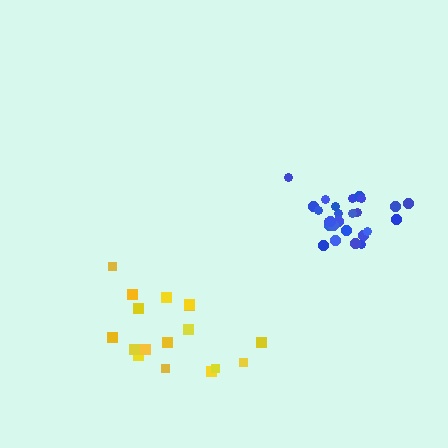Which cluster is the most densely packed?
Blue.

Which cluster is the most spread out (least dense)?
Yellow.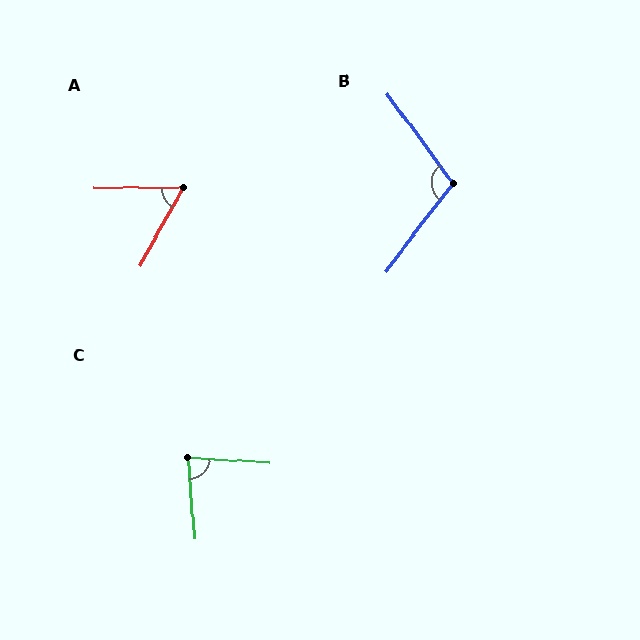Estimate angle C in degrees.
Approximately 82 degrees.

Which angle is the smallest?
A, at approximately 61 degrees.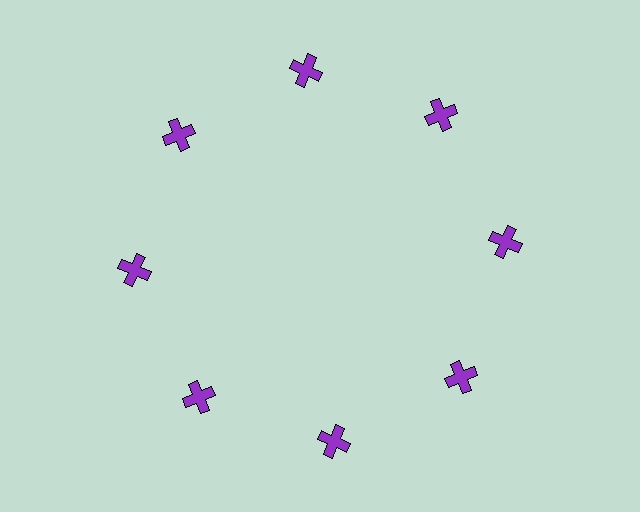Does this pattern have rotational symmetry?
Yes, this pattern has 8-fold rotational symmetry. It looks the same after rotating 45 degrees around the center.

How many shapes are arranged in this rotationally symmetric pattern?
There are 8 shapes, arranged in 8 groups of 1.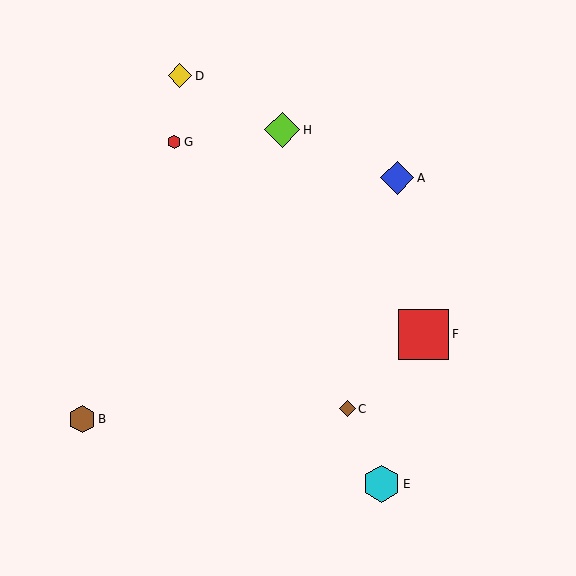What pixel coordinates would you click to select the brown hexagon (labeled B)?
Click at (82, 419) to select the brown hexagon B.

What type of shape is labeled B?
Shape B is a brown hexagon.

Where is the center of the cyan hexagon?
The center of the cyan hexagon is at (381, 484).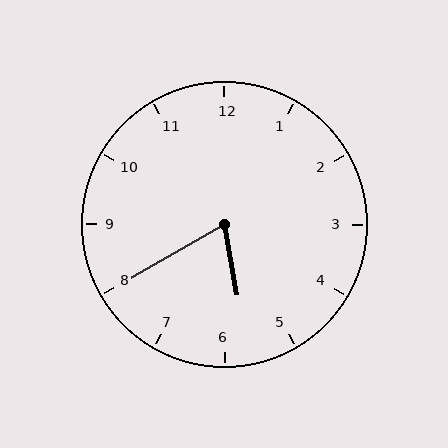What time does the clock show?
5:40.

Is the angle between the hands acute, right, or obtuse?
It is acute.